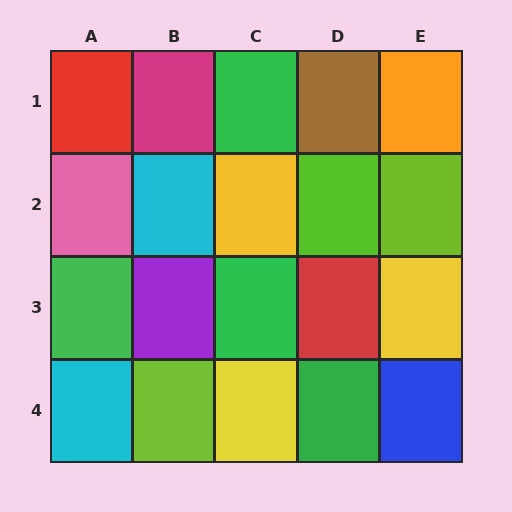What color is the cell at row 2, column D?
Lime.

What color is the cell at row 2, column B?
Cyan.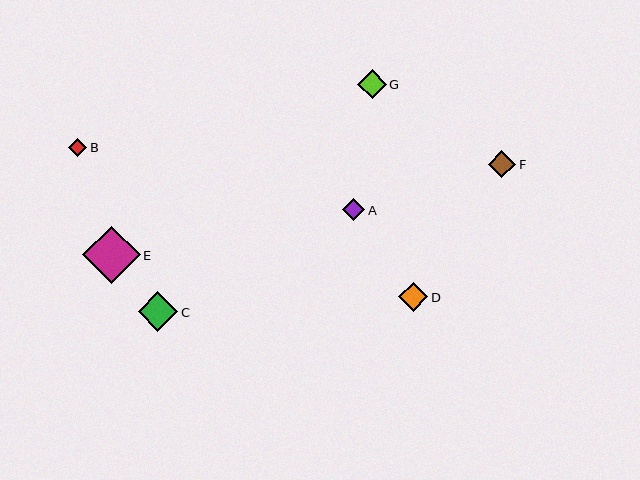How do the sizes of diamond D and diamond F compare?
Diamond D and diamond F are approximately the same size.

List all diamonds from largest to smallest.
From largest to smallest: E, C, D, G, F, A, B.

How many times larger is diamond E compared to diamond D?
Diamond E is approximately 2.0 times the size of diamond D.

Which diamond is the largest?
Diamond E is the largest with a size of approximately 58 pixels.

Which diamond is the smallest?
Diamond B is the smallest with a size of approximately 18 pixels.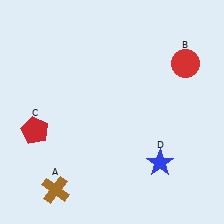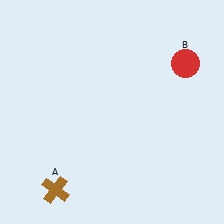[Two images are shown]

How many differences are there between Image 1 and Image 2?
There are 2 differences between the two images.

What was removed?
The blue star (D), the red pentagon (C) were removed in Image 2.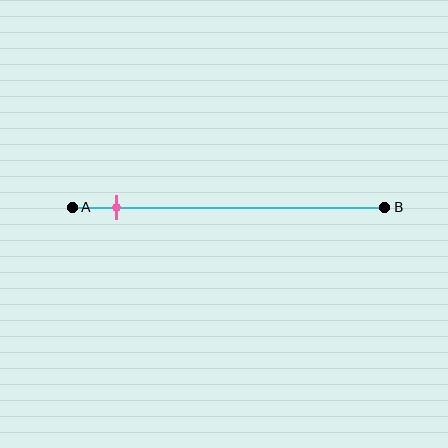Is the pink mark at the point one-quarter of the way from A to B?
No, the mark is at about 15% from A, not at the 25% one-quarter point.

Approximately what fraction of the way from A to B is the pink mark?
The pink mark is approximately 15% of the way from A to B.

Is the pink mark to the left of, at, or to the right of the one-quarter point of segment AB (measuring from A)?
The pink mark is to the left of the one-quarter point of segment AB.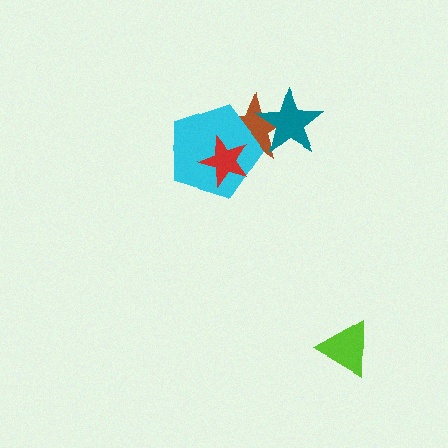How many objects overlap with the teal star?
1 object overlaps with the teal star.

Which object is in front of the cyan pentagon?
The red star is in front of the cyan pentagon.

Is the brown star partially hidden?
Yes, it is partially covered by another shape.